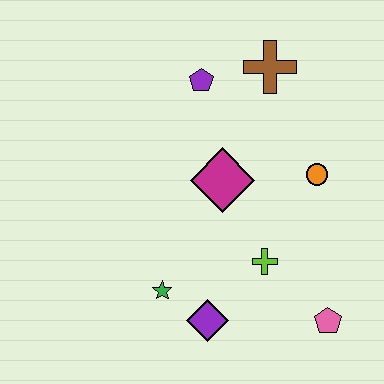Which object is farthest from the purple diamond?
The brown cross is farthest from the purple diamond.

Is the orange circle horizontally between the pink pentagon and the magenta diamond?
Yes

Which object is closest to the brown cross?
The purple pentagon is closest to the brown cross.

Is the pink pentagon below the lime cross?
Yes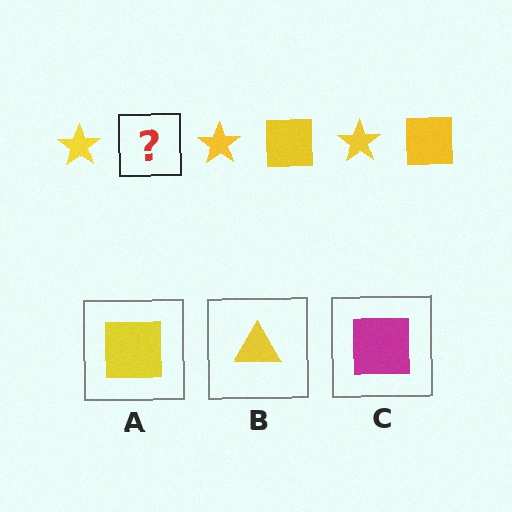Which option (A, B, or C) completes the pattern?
A.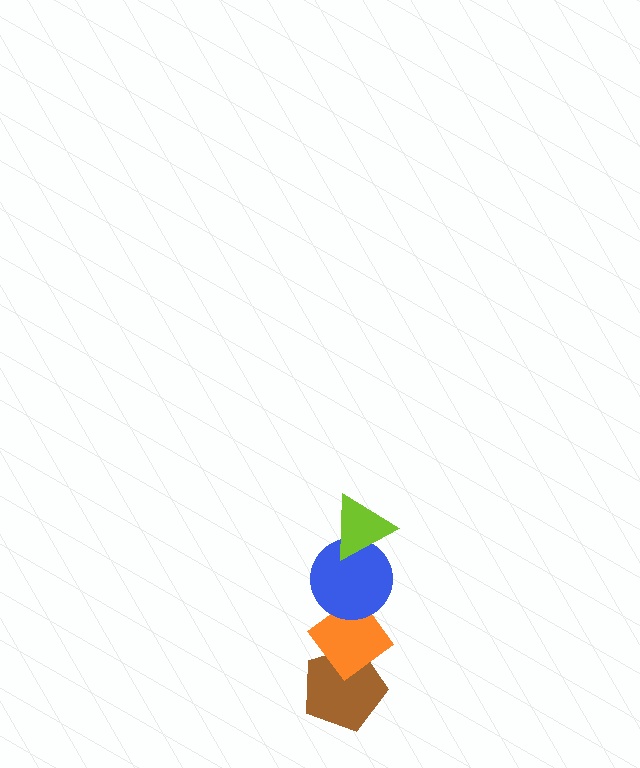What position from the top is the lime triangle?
The lime triangle is 1st from the top.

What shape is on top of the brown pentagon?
The orange diamond is on top of the brown pentagon.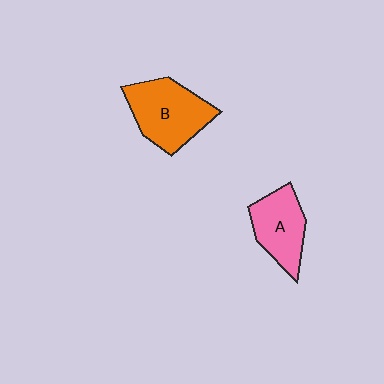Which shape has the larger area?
Shape B (orange).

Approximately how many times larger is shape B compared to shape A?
Approximately 1.3 times.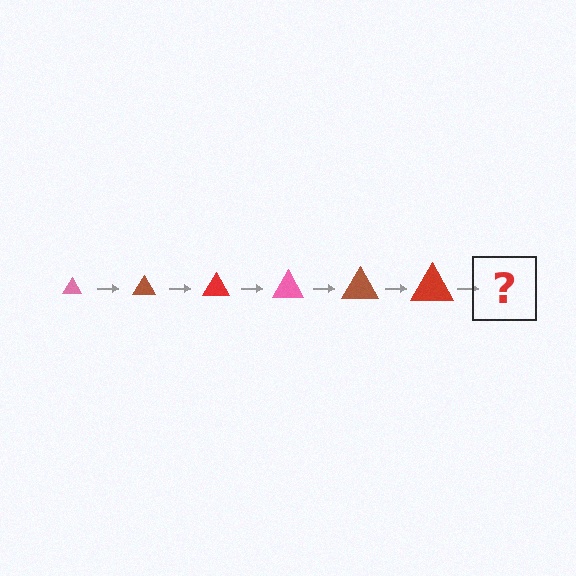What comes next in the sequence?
The next element should be a pink triangle, larger than the previous one.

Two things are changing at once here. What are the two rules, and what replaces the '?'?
The two rules are that the triangle grows larger each step and the color cycles through pink, brown, and red. The '?' should be a pink triangle, larger than the previous one.